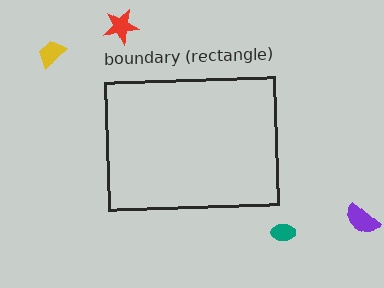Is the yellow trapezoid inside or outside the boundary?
Outside.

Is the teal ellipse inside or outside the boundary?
Outside.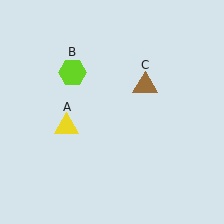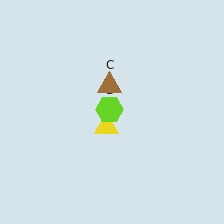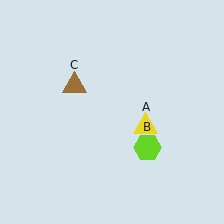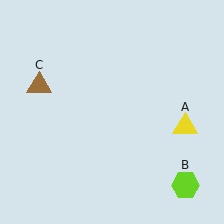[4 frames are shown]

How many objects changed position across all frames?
3 objects changed position: yellow triangle (object A), lime hexagon (object B), brown triangle (object C).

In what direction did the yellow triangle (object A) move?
The yellow triangle (object A) moved right.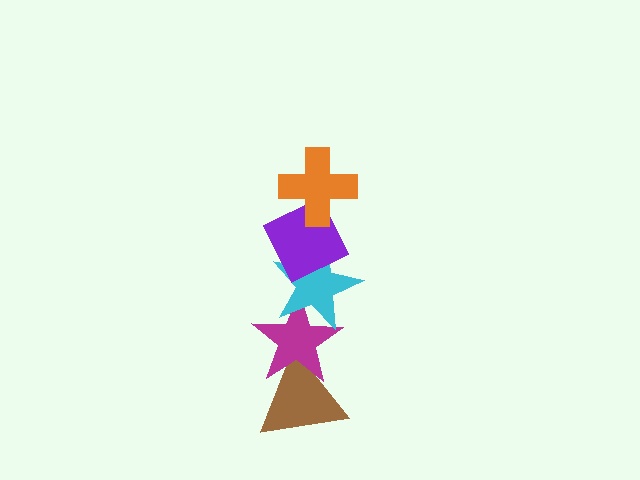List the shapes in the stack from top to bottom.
From top to bottom: the orange cross, the purple diamond, the cyan star, the magenta star, the brown triangle.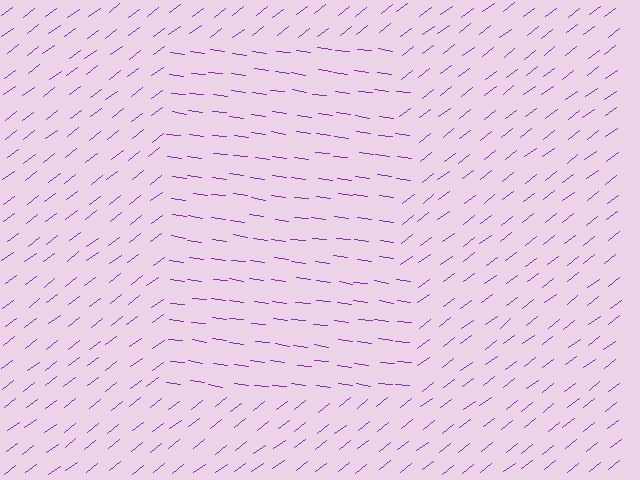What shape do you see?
I see a rectangle.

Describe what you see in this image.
The image is filled with small purple line segments. A rectangle region in the image has lines oriented differently from the surrounding lines, creating a visible texture boundary.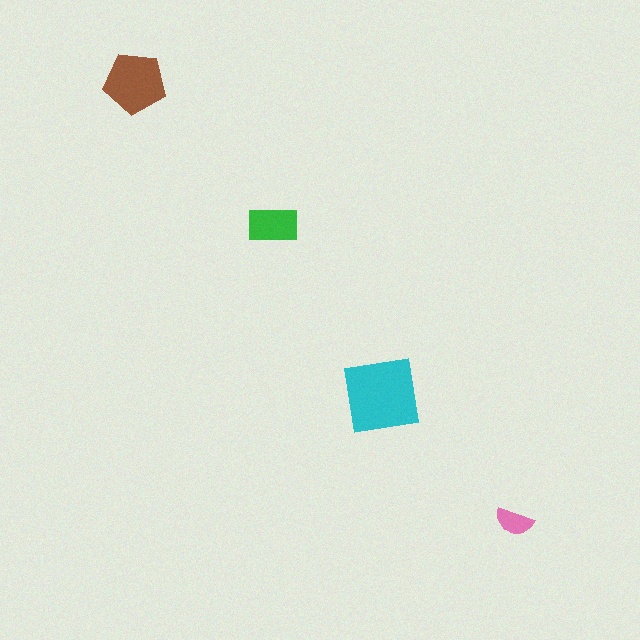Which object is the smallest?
The pink semicircle.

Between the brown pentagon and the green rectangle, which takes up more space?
The brown pentagon.